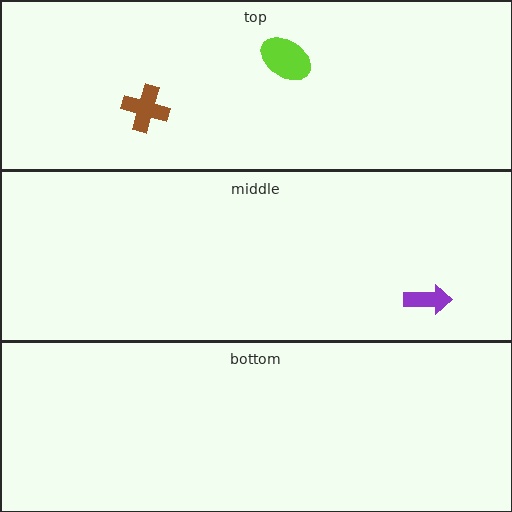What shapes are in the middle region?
The purple arrow.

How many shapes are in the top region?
2.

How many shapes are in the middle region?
1.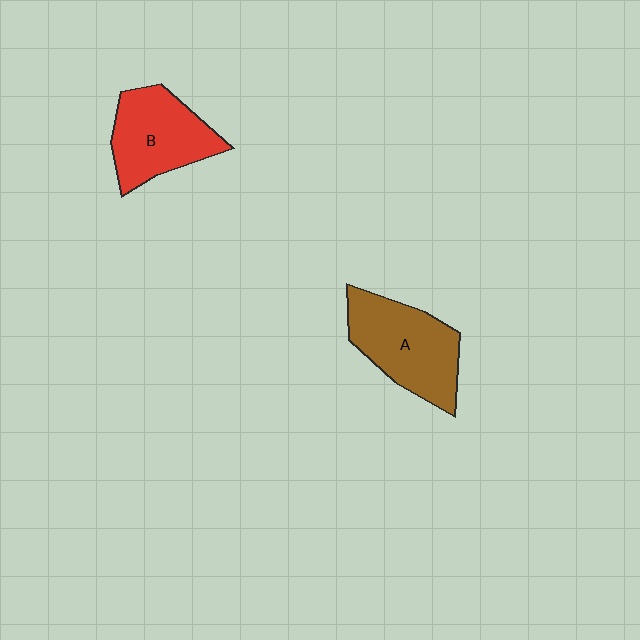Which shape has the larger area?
Shape A (brown).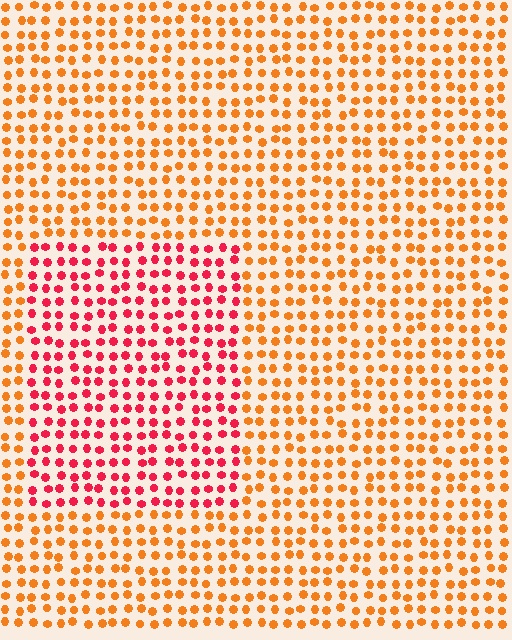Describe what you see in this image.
The image is filled with small orange elements in a uniform arrangement. A rectangle-shaped region is visible where the elements are tinted to a slightly different hue, forming a subtle color boundary.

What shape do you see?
I see a rectangle.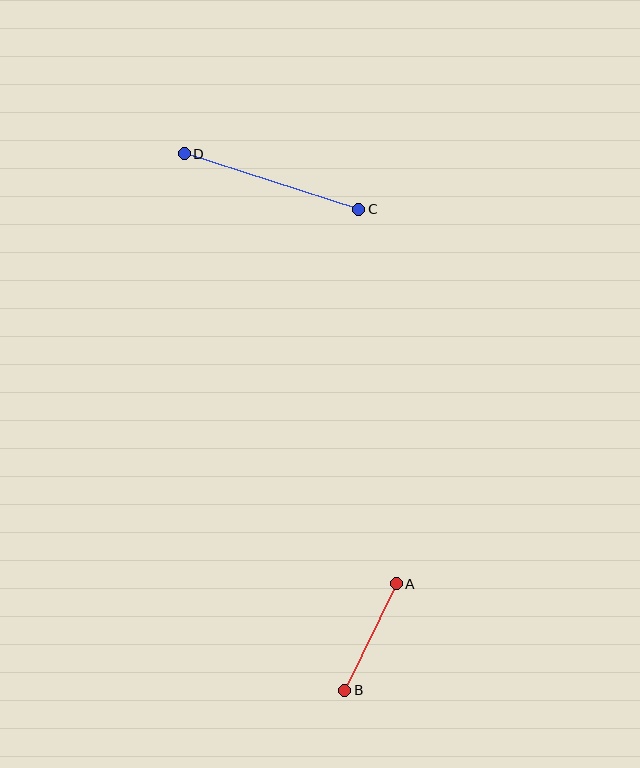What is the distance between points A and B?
The distance is approximately 119 pixels.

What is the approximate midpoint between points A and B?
The midpoint is at approximately (371, 637) pixels.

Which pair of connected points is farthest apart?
Points C and D are farthest apart.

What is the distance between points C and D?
The distance is approximately 183 pixels.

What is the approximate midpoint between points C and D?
The midpoint is at approximately (271, 182) pixels.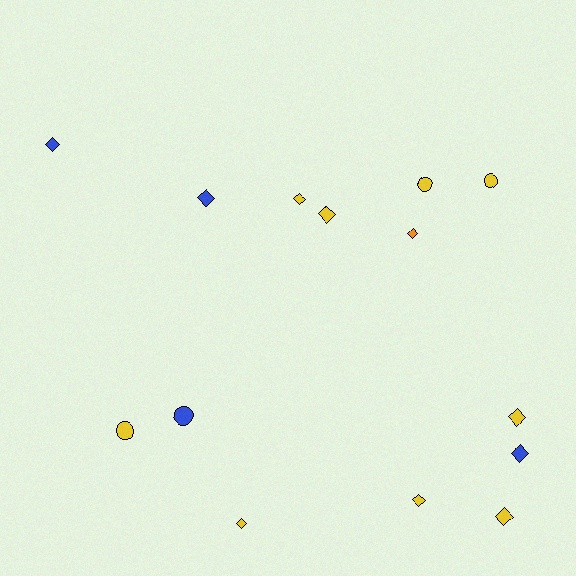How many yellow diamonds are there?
There are 6 yellow diamonds.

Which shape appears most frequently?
Diamond, with 10 objects.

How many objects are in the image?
There are 14 objects.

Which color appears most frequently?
Yellow, with 9 objects.